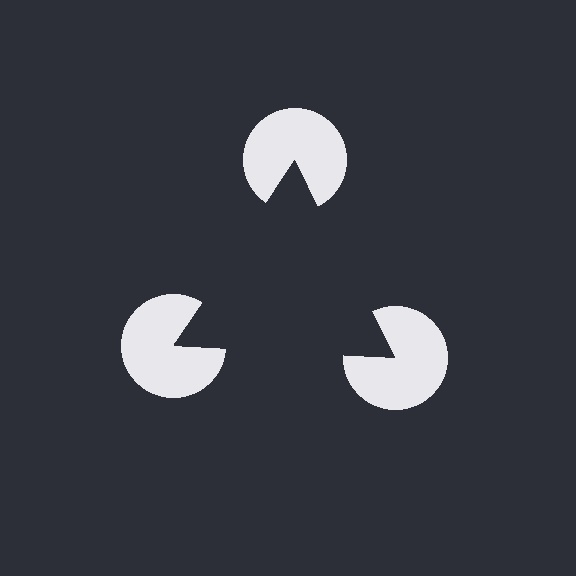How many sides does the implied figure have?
3 sides.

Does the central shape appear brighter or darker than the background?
It typically appears slightly darker than the background, even though no actual brightness change is drawn.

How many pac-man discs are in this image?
There are 3 — one at each vertex of the illusory triangle.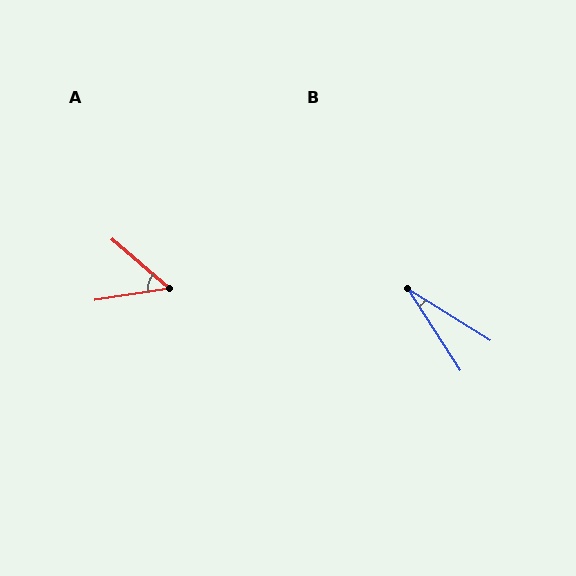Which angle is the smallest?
B, at approximately 25 degrees.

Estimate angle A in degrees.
Approximately 50 degrees.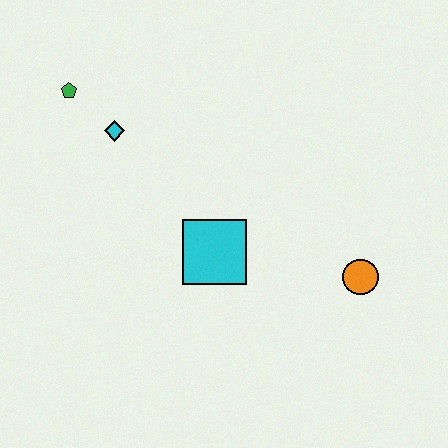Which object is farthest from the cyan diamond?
The orange circle is farthest from the cyan diamond.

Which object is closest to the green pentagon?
The cyan diamond is closest to the green pentagon.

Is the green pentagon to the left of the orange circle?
Yes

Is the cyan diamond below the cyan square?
No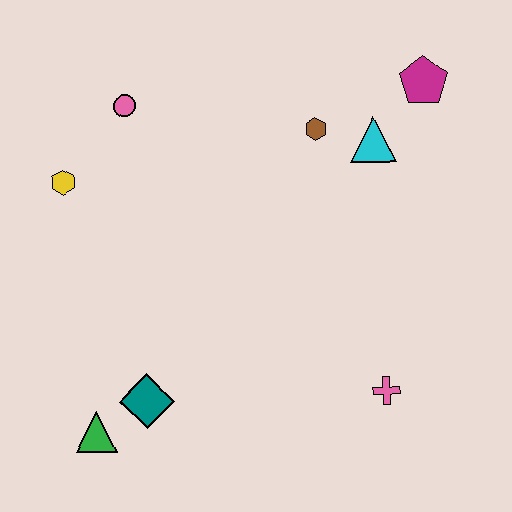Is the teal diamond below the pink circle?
Yes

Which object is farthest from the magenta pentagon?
The green triangle is farthest from the magenta pentagon.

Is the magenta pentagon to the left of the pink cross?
No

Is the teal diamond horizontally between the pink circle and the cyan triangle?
Yes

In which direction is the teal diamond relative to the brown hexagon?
The teal diamond is below the brown hexagon.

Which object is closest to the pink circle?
The yellow hexagon is closest to the pink circle.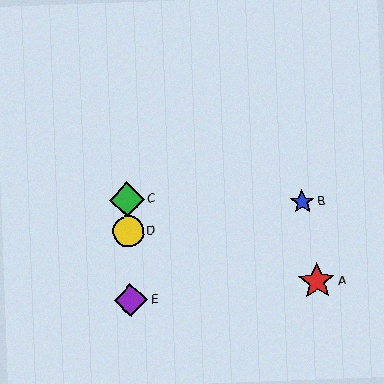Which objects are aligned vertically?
Objects C, D, E are aligned vertically.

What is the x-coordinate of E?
Object E is at x≈131.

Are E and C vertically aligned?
Yes, both are at x≈131.